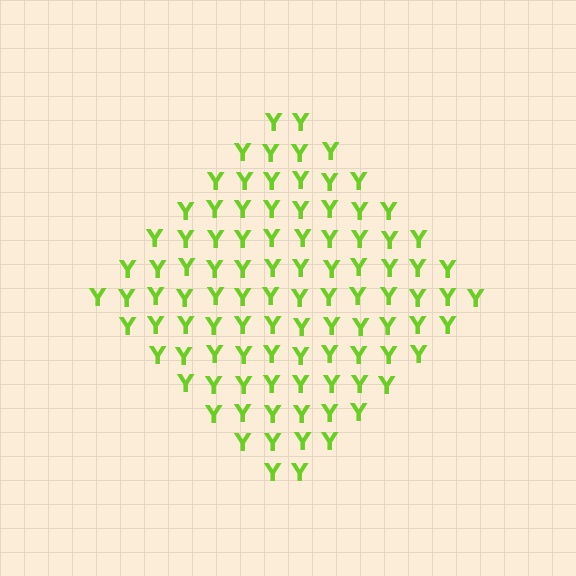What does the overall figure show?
The overall figure shows a diamond.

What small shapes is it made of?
It is made of small letter Y's.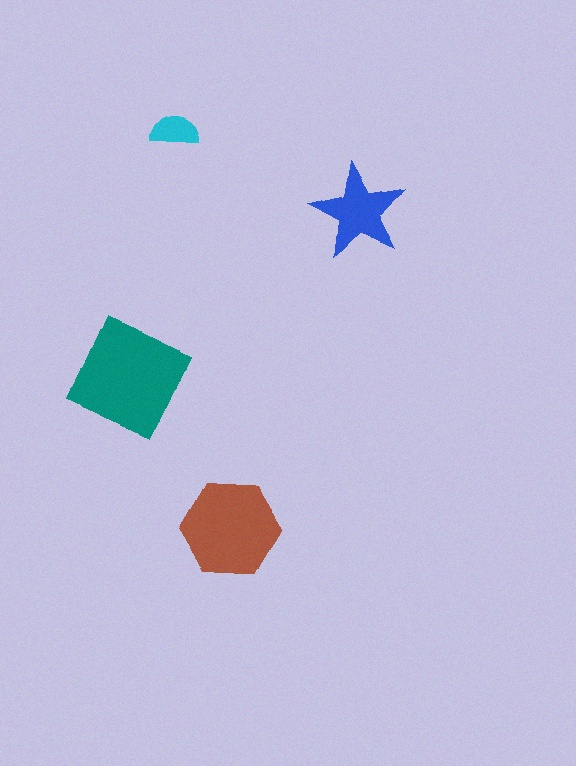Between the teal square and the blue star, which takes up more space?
The teal square.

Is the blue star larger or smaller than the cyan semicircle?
Larger.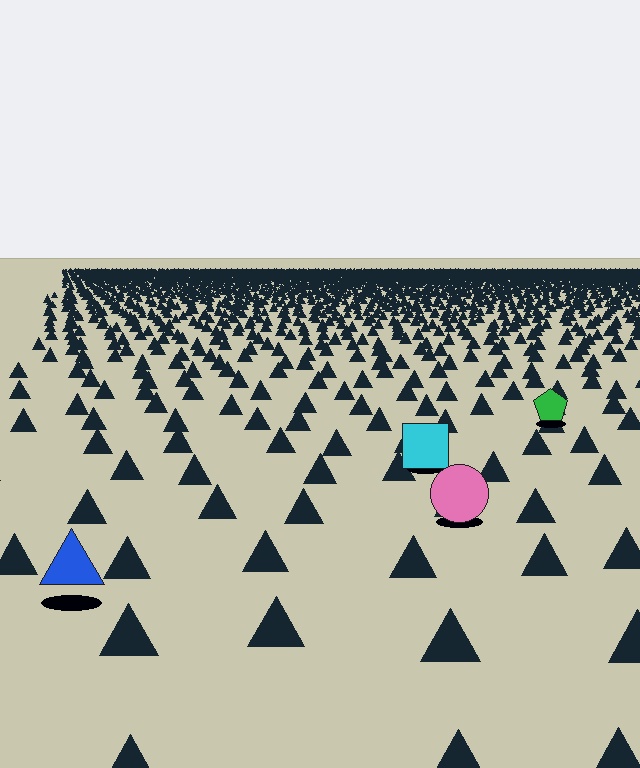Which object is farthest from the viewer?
The green pentagon is farthest from the viewer. It appears smaller and the ground texture around it is denser.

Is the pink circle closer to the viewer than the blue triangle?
No. The blue triangle is closer — you can tell from the texture gradient: the ground texture is coarser near it.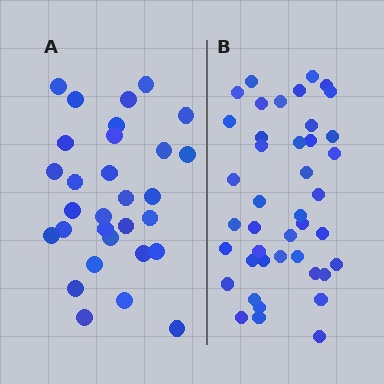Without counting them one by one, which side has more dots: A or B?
Region B (the right region) has more dots.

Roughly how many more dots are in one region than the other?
Region B has roughly 12 or so more dots than region A.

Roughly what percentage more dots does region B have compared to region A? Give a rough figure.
About 40% more.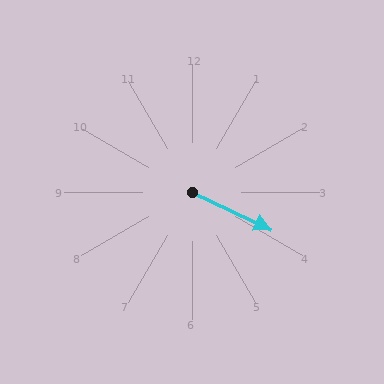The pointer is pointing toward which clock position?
Roughly 4 o'clock.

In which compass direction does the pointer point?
Southeast.